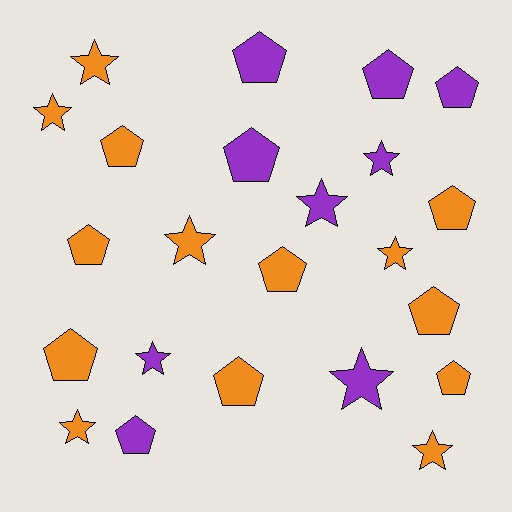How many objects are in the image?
There are 23 objects.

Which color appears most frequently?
Orange, with 14 objects.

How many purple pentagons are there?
There are 5 purple pentagons.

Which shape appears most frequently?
Pentagon, with 13 objects.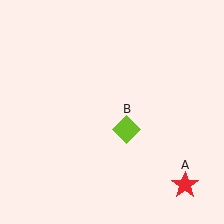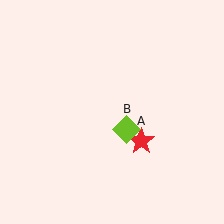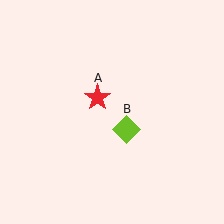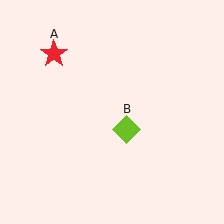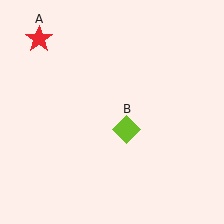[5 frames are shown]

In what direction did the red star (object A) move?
The red star (object A) moved up and to the left.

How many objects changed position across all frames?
1 object changed position: red star (object A).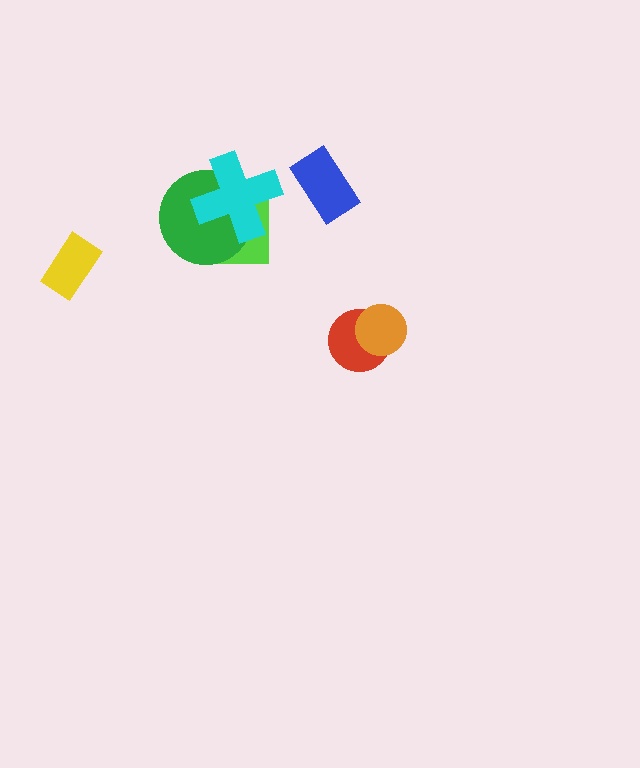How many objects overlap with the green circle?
2 objects overlap with the green circle.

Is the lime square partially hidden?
Yes, it is partially covered by another shape.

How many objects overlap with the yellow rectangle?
0 objects overlap with the yellow rectangle.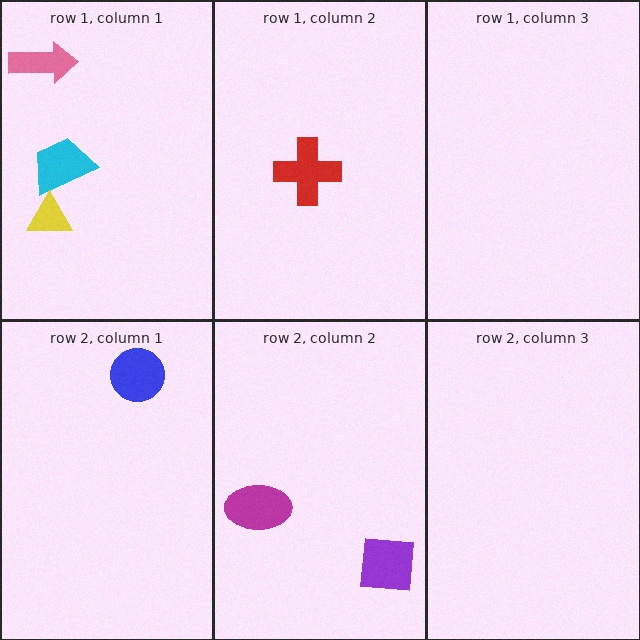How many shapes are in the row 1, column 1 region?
3.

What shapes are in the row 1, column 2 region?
The red cross.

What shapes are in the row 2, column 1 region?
The blue circle.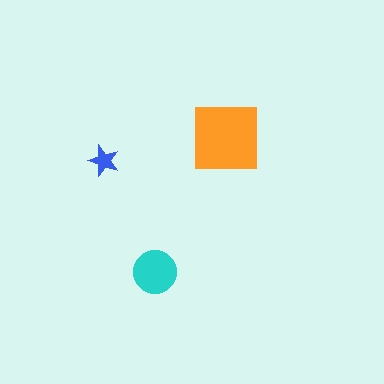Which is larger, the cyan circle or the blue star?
The cyan circle.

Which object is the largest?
The orange square.